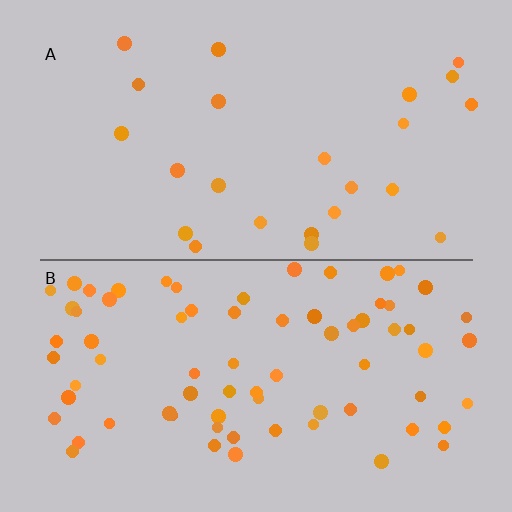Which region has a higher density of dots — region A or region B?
B (the bottom).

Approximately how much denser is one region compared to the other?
Approximately 3.0× — region B over region A.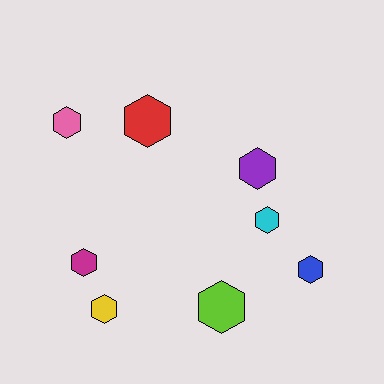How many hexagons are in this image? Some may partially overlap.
There are 8 hexagons.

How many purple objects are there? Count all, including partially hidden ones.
There is 1 purple object.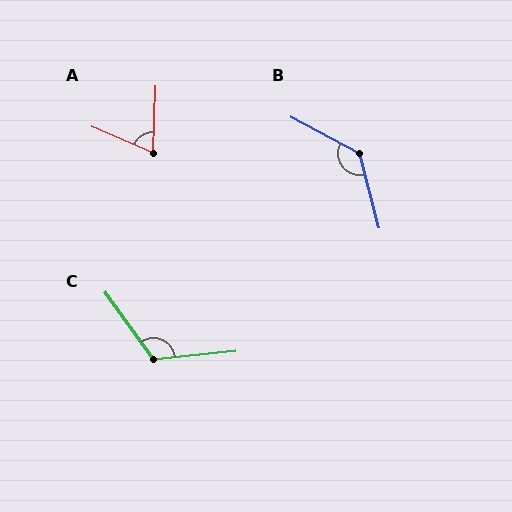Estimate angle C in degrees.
Approximately 120 degrees.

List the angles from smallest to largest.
A (69°), C (120°), B (133°).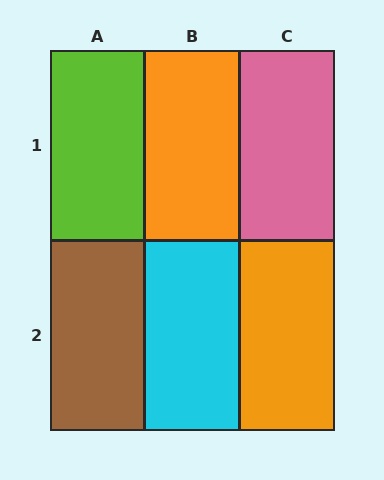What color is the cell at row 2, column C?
Orange.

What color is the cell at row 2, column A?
Brown.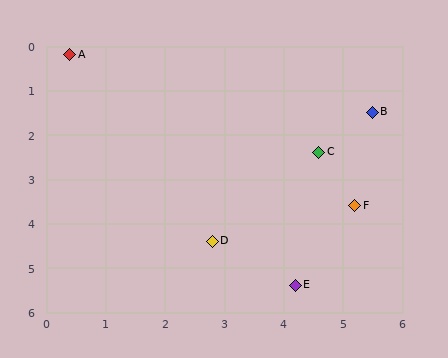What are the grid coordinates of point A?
Point A is at approximately (0.4, 0.2).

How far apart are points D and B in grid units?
Points D and B are about 4.0 grid units apart.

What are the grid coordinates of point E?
Point E is at approximately (4.2, 5.4).